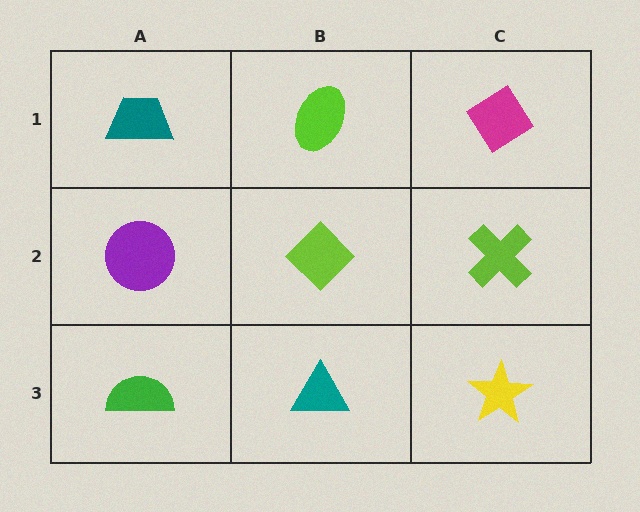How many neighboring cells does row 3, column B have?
3.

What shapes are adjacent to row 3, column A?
A purple circle (row 2, column A), a teal triangle (row 3, column B).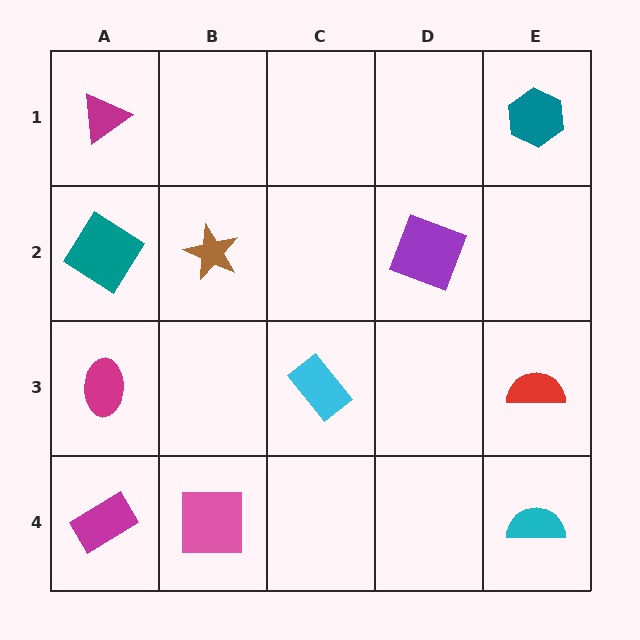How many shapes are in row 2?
3 shapes.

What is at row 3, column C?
A cyan rectangle.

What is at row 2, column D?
A purple square.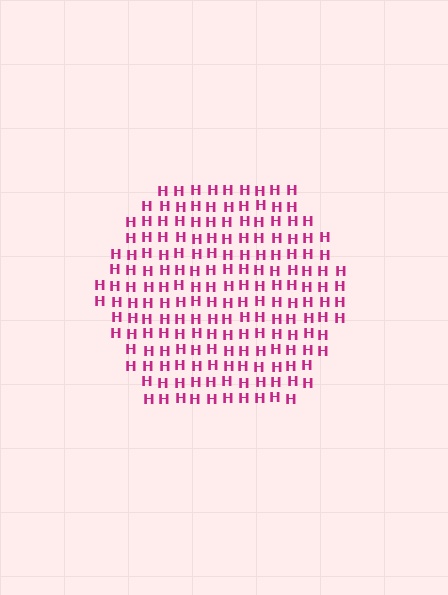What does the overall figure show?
The overall figure shows a hexagon.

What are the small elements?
The small elements are letter H's.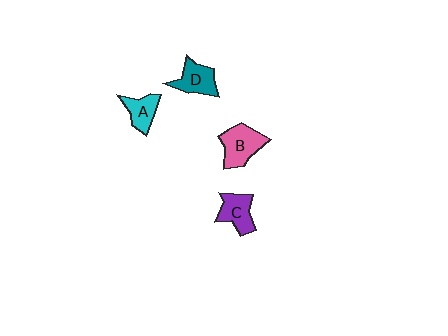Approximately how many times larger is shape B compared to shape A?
Approximately 1.5 times.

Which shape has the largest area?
Shape B (pink).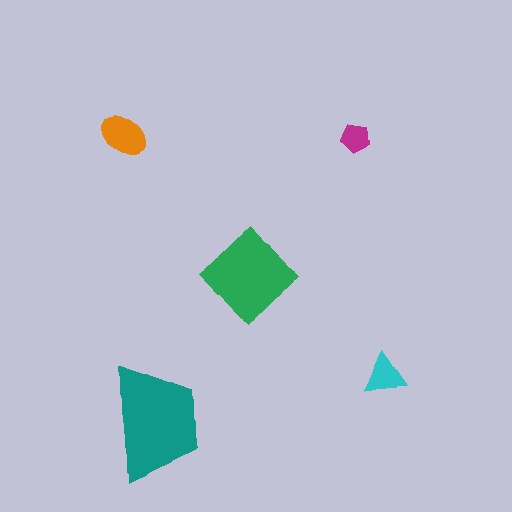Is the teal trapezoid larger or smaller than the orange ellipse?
Larger.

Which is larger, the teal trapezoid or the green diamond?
The teal trapezoid.